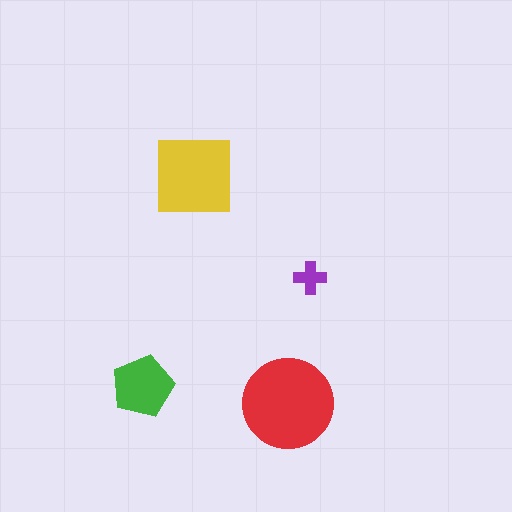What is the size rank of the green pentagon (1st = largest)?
3rd.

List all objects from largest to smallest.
The red circle, the yellow square, the green pentagon, the purple cross.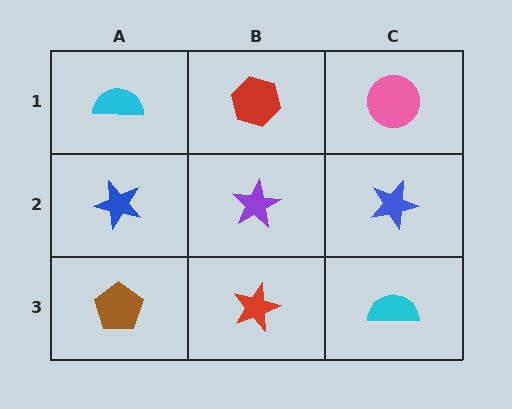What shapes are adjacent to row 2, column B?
A red hexagon (row 1, column B), a red star (row 3, column B), a blue star (row 2, column A), a blue star (row 2, column C).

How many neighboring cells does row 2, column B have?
4.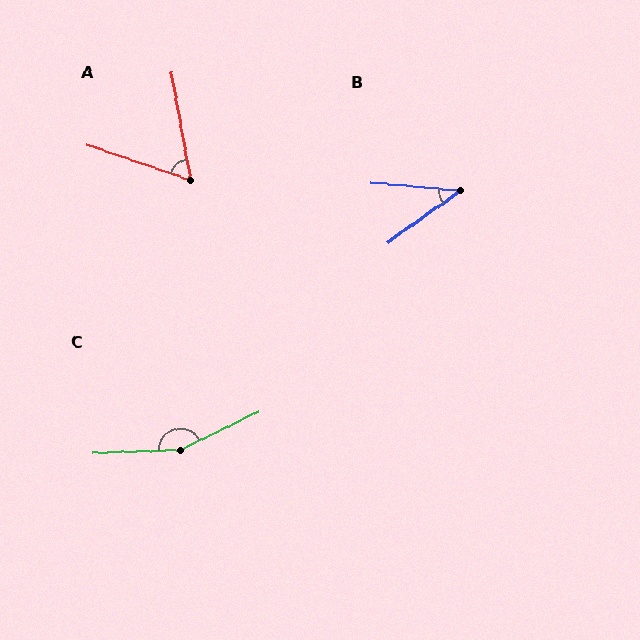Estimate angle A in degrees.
Approximately 61 degrees.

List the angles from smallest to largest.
B (40°), A (61°), C (156°).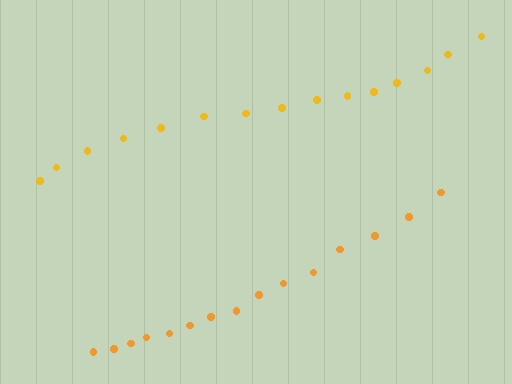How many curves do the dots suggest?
There are 2 distinct paths.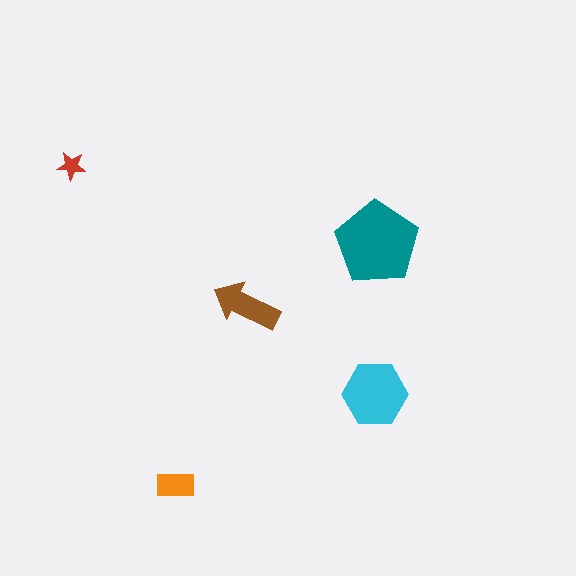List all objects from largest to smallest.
The teal pentagon, the cyan hexagon, the brown arrow, the orange rectangle, the red star.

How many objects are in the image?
There are 5 objects in the image.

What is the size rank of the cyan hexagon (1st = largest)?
2nd.